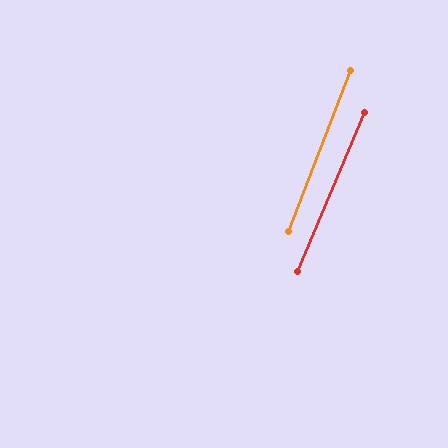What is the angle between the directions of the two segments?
Approximately 2 degrees.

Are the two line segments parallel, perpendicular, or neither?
Parallel — their directions differ by only 1.8°.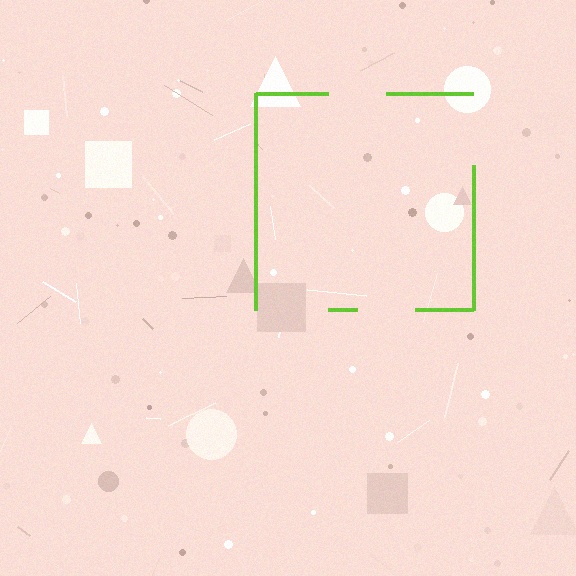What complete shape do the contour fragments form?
The contour fragments form a square.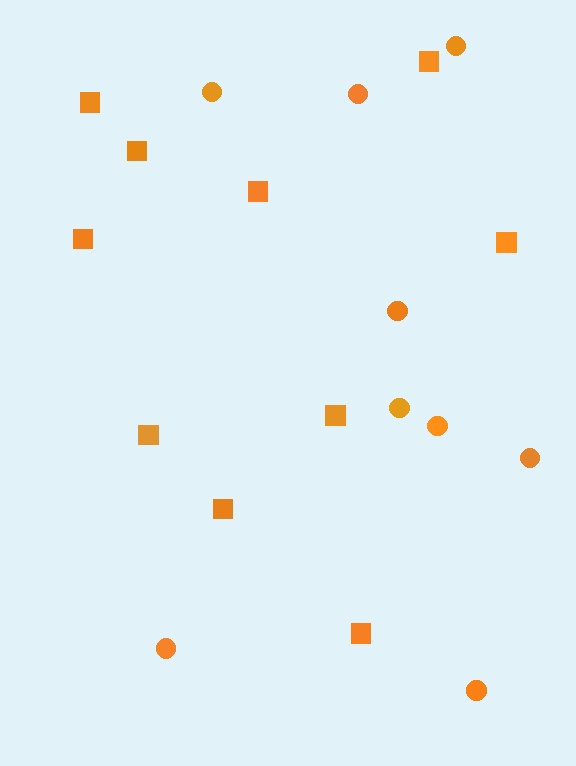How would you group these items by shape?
There are 2 groups: one group of circles (9) and one group of squares (10).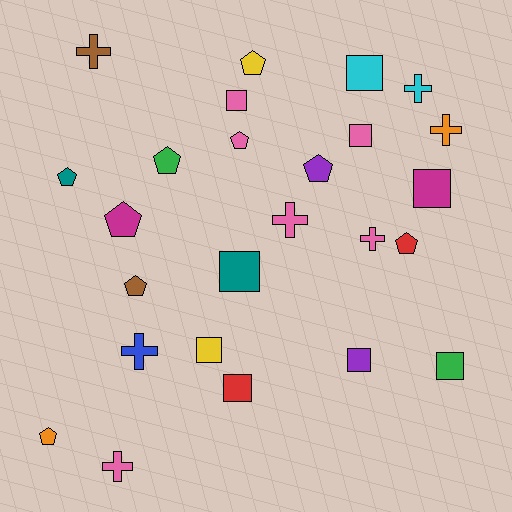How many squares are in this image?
There are 9 squares.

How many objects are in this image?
There are 25 objects.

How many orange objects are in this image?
There are 2 orange objects.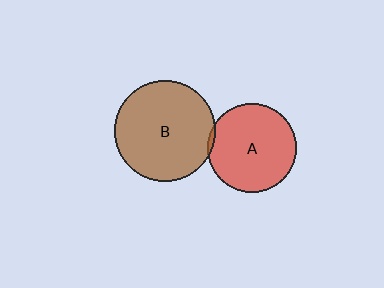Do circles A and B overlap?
Yes.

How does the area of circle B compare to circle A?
Approximately 1.3 times.